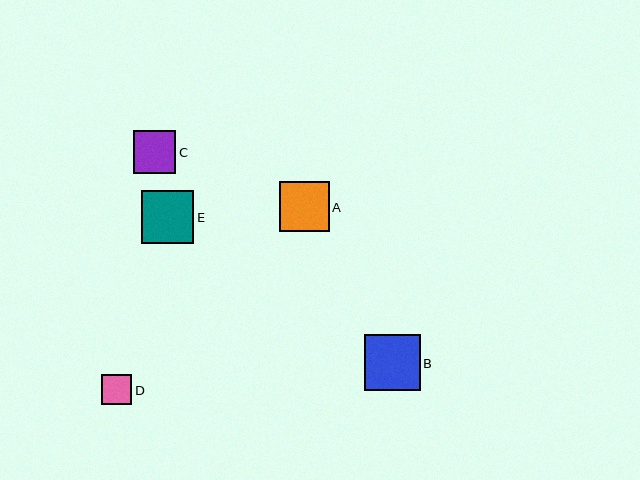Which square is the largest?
Square B is the largest with a size of approximately 56 pixels.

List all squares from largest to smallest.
From largest to smallest: B, E, A, C, D.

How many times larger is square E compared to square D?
Square E is approximately 1.7 times the size of square D.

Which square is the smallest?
Square D is the smallest with a size of approximately 30 pixels.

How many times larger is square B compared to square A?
Square B is approximately 1.1 times the size of square A.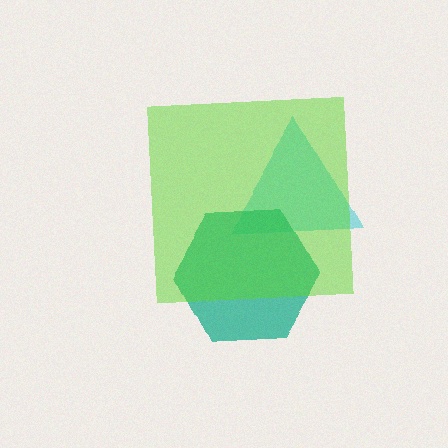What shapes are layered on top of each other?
The layered shapes are: a cyan triangle, a teal hexagon, a lime square.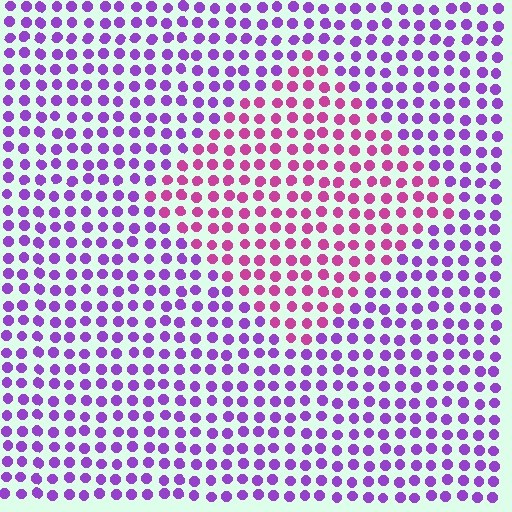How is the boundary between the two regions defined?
The boundary is defined purely by a slight shift in hue (about 42 degrees). Spacing, size, and orientation are identical on both sides.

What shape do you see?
I see a diamond.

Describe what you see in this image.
The image is filled with small purple elements in a uniform arrangement. A diamond-shaped region is visible where the elements are tinted to a slightly different hue, forming a subtle color boundary.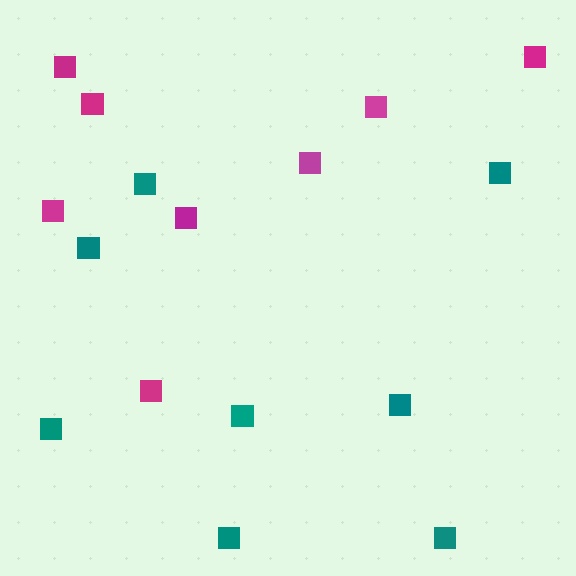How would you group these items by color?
There are 2 groups: one group of magenta squares (8) and one group of teal squares (8).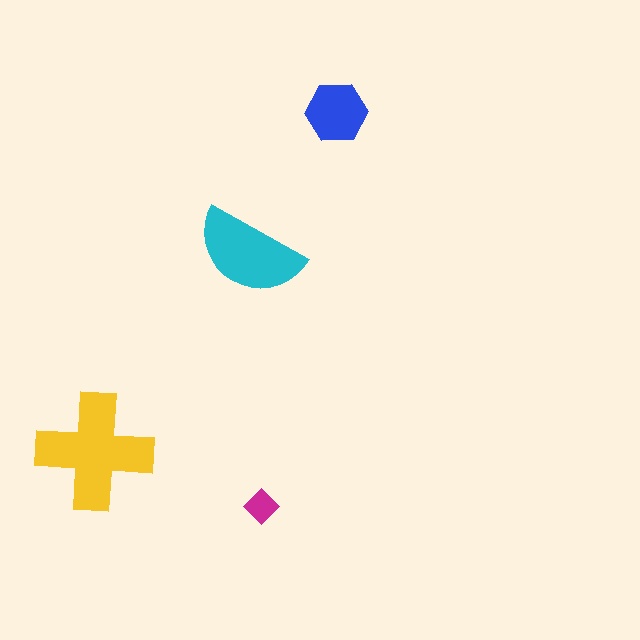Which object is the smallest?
The magenta diamond.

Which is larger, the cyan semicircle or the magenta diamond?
The cyan semicircle.